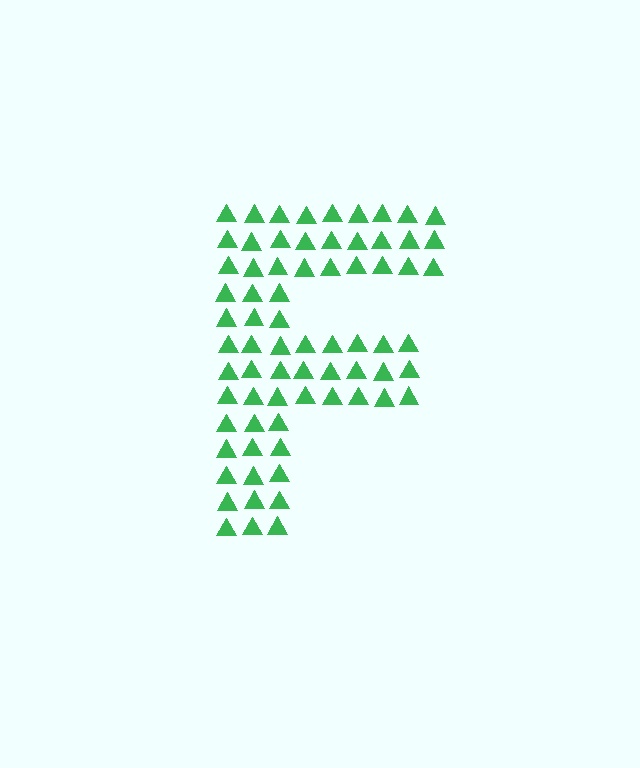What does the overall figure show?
The overall figure shows the letter F.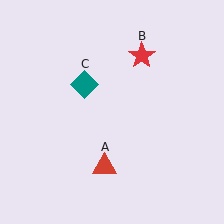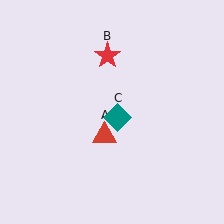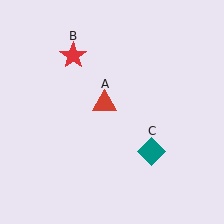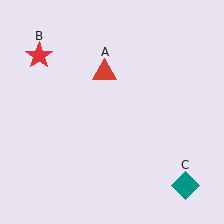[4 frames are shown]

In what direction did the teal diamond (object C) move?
The teal diamond (object C) moved down and to the right.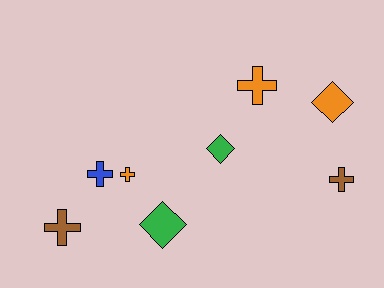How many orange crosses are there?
There are 2 orange crosses.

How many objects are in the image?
There are 8 objects.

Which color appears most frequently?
Orange, with 3 objects.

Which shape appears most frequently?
Cross, with 5 objects.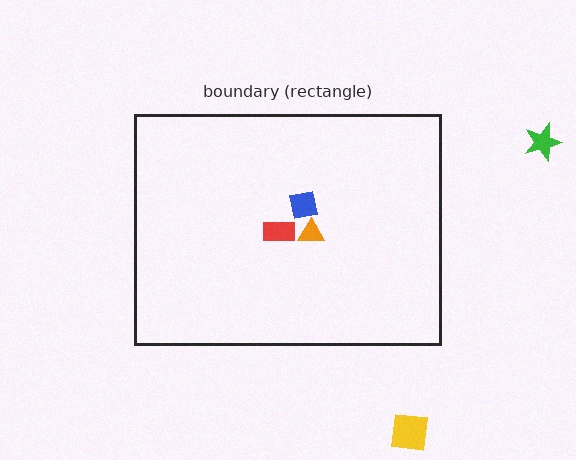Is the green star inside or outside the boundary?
Outside.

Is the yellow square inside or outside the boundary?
Outside.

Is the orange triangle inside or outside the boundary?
Inside.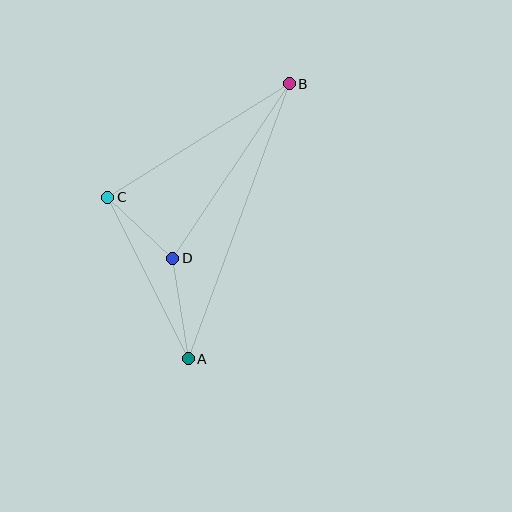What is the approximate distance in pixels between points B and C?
The distance between B and C is approximately 214 pixels.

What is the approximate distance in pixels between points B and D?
The distance between B and D is approximately 209 pixels.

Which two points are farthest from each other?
Points A and B are farthest from each other.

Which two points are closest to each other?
Points C and D are closest to each other.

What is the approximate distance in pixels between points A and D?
The distance between A and D is approximately 102 pixels.